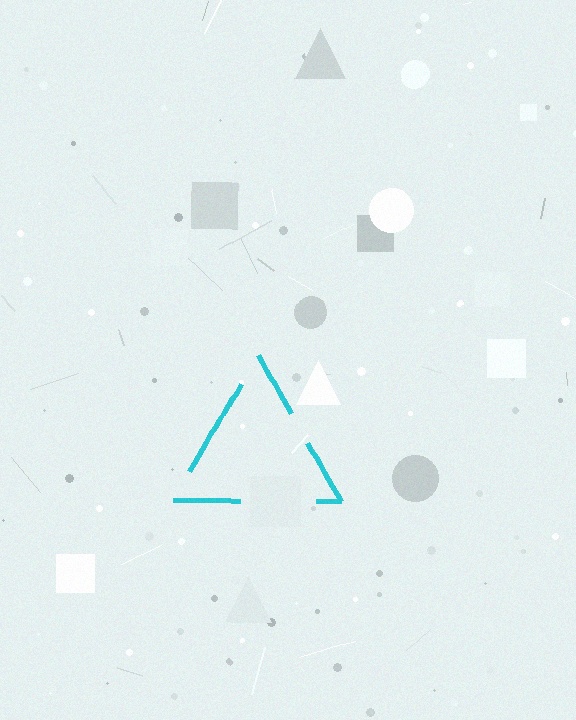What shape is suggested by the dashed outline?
The dashed outline suggests a triangle.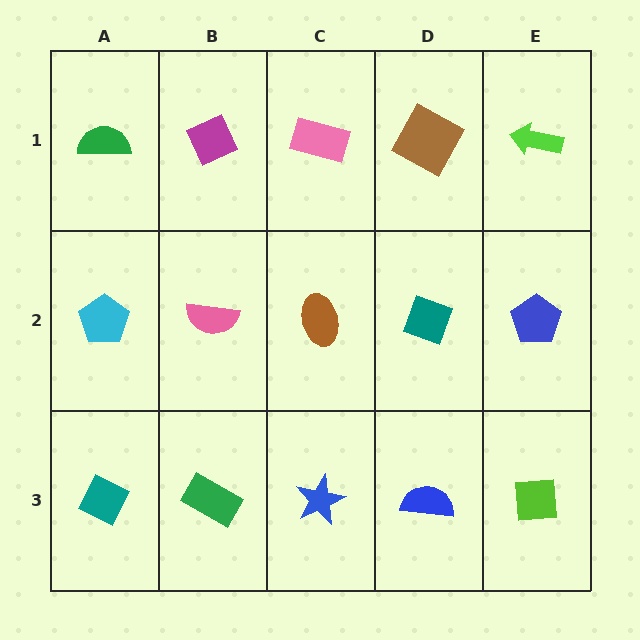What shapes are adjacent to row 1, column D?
A teal diamond (row 2, column D), a pink rectangle (row 1, column C), a lime arrow (row 1, column E).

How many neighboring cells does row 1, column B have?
3.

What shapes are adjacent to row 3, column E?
A blue pentagon (row 2, column E), a blue semicircle (row 3, column D).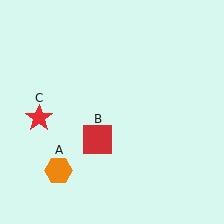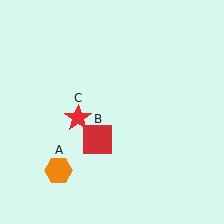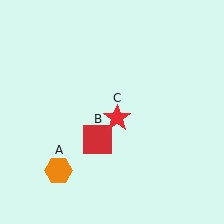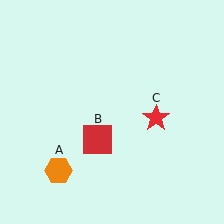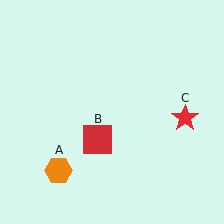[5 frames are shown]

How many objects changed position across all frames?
1 object changed position: red star (object C).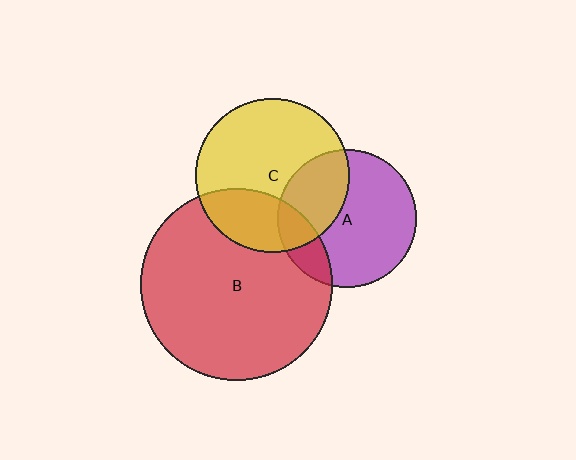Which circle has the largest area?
Circle B (red).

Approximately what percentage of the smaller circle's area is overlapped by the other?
Approximately 35%.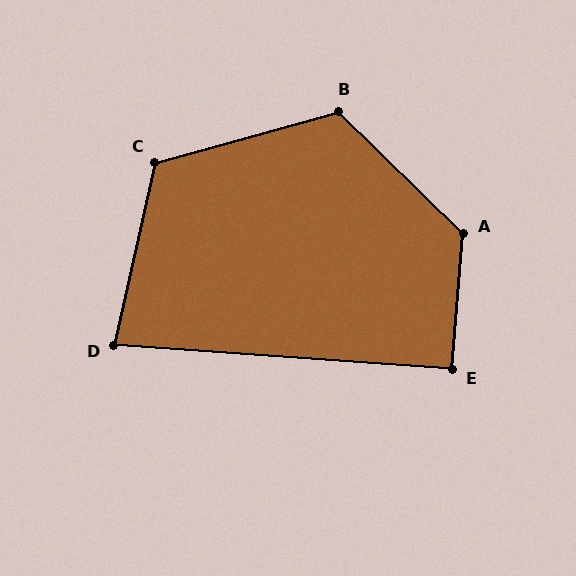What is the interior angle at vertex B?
Approximately 120 degrees (obtuse).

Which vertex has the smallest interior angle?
D, at approximately 82 degrees.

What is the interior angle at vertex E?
Approximately 90 degrees (approximately right).